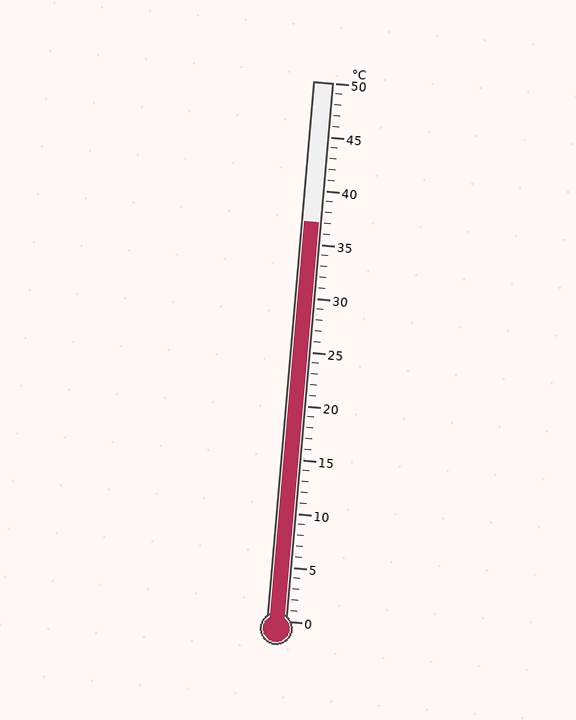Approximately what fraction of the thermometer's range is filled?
The thermometer is filled to approximately 75% of its range.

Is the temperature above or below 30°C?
The temperature is above 30°C.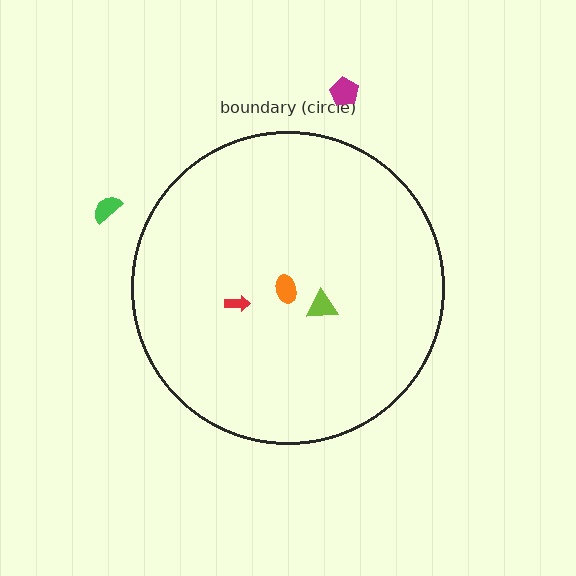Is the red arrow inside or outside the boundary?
Inside.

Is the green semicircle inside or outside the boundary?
Outside.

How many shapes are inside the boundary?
3 inside, 2 outside.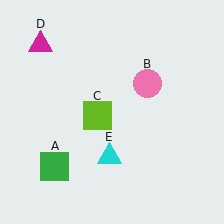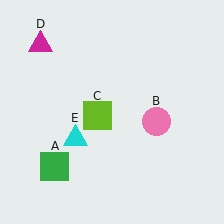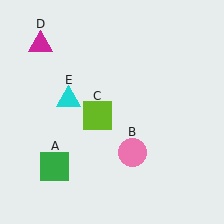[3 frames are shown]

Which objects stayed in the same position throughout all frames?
Green square (object A) and lime square (object C) and magenta triangle (object D) remained stationary.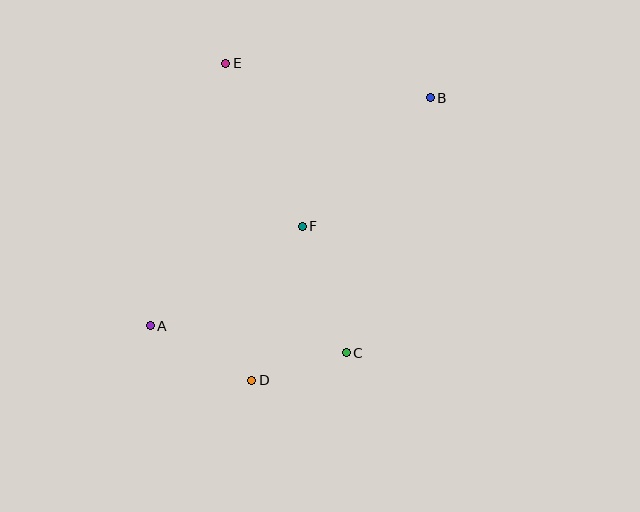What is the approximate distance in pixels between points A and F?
The distance between A and F is approximately 181 pixels.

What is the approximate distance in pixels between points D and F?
The distance between D and F is approximately 162 pixels.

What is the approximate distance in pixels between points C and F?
The distance between C and F is approximately 134 pixels.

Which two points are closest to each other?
Points C and D are closest to each other.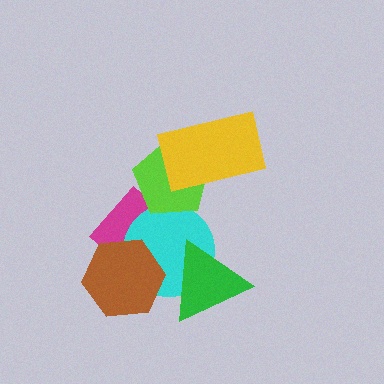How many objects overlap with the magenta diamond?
3 objects overlap with the magenta diamond.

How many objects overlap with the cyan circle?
4 objects overlap with the cyan circle.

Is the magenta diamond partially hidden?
Yes, it is partially covered by another shape.